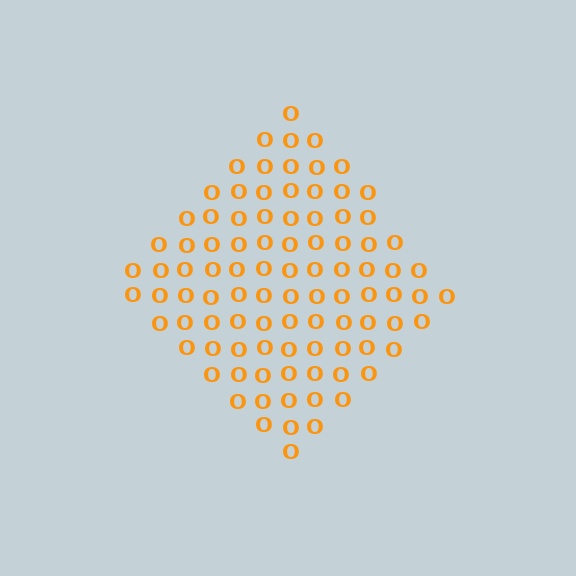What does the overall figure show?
The overall figure shows a diamond.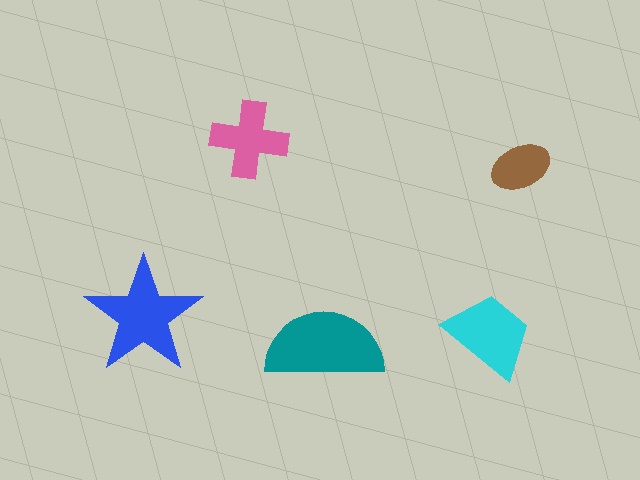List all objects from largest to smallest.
The teal semicircle, the blue star, the cyan trapezoid, the pink cross, the brown ellipse.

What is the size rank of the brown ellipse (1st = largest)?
5th.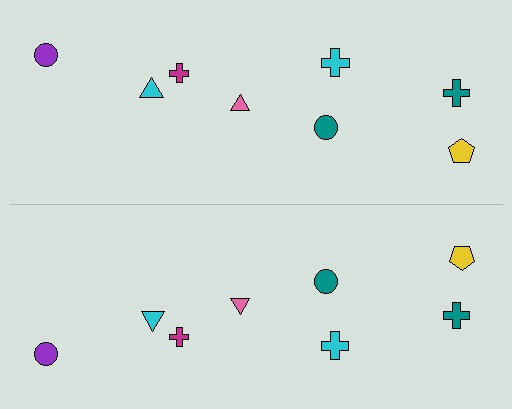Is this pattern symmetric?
Yes, this pattern has bilateral (reflection) symmetry.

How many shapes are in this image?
There are 16 shapes in this image.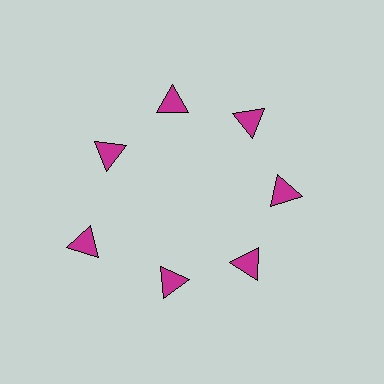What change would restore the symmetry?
The symmetry would be restored by moving it inward, back onto the ring so that all 7 triangles sit at equal angles and equal distance from the center.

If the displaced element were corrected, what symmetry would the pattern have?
It would have 7-fold rotational symmetry — the pattern would map onto itself every 51 degrees.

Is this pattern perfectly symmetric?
No. The 7 magenta triangles are arranged in a ring, but one element near the 8 o'clock position is pushed outward from the center, breaking the 7-fold rotational symmetry.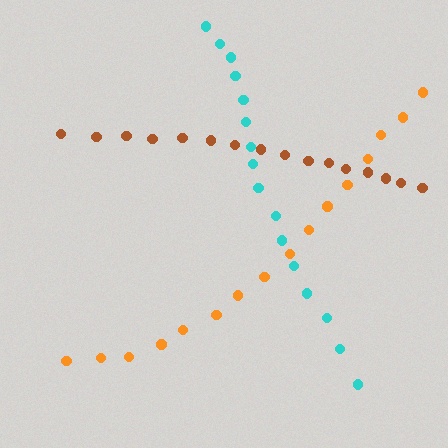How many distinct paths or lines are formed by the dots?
There are 3 distinct paths.